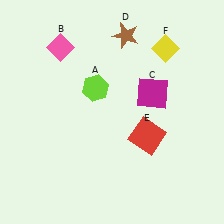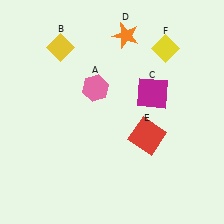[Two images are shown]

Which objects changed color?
A changed from lime to pink. B changed from pink to yellow. D changed from brown to orange.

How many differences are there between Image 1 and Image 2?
There are 3 differences between the two images.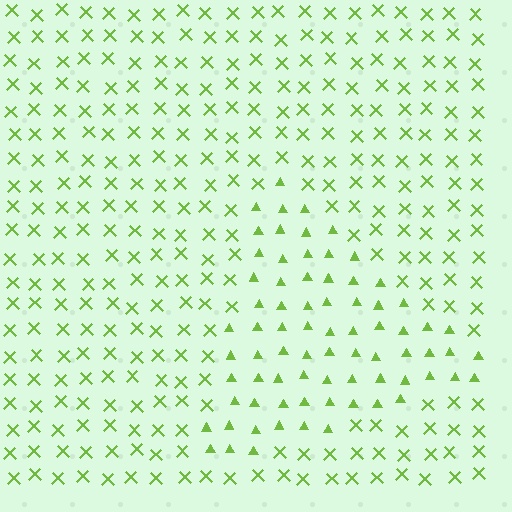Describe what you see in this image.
The image is filled with small lime elements arranged in a uniform grid. A triangle-shaped region contains triangles, while the surrounding area contains X marks. The boundary is defined purely by the change in element shape.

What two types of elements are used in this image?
The image uses triangles inside the triangle region and X marks outside it.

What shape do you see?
I see a triangle.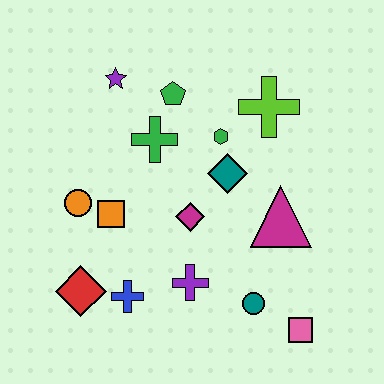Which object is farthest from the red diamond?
The lime cross is farthest from the red diamond.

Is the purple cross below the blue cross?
No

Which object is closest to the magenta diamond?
The teal diamond is closest to the magenta diamond.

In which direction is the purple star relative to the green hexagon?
The purple star is to the left of the green hexagon.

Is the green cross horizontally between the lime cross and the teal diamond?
No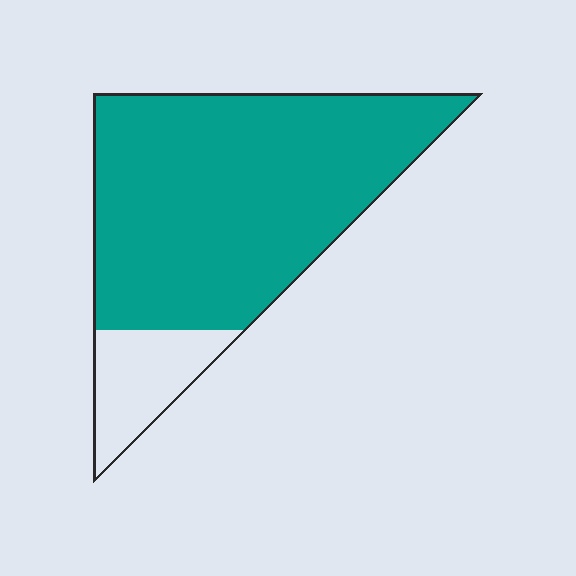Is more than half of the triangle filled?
Yes.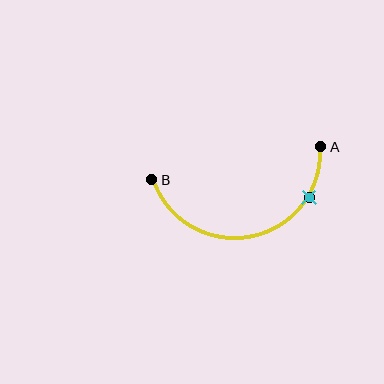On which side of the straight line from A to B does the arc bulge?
The arc bulges below the straight line connecting A and B.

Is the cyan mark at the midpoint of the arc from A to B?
No. The cyan mark lies on the arc but is closer to endpoint A. The arc midpoint would be at the point on the curve equidistant along the arc from both A and B.